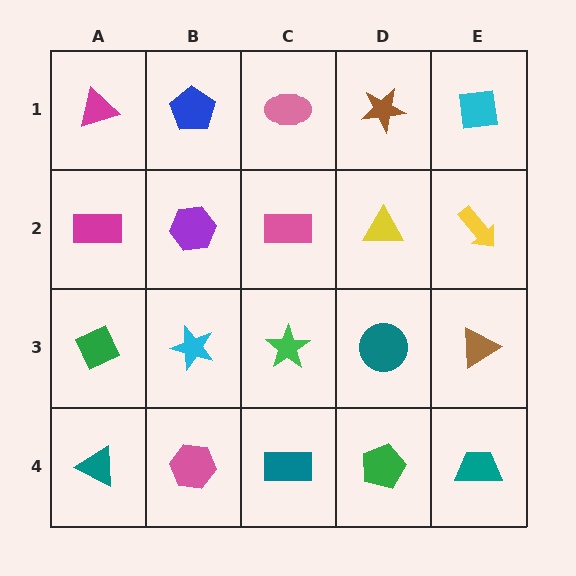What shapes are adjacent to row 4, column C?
A green star (row 3, column C), a pink hexagon (row 4, column B), a green pentagon (row 4, column D).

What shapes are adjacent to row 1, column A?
A magenta rectangle (row 2, column A), a blue pentagon (row 1, column B).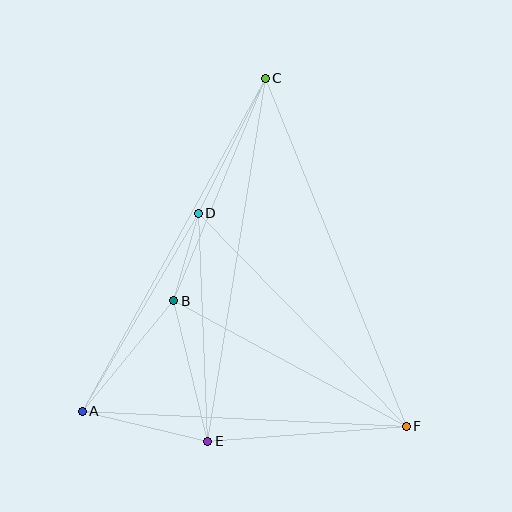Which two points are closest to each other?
Points B and D are closest to each other.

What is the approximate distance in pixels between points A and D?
The distance between A and D is approximately 230 pixels.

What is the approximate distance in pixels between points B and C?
The distance between B and C is approximately 241 pixels.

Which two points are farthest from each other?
Points A and C are farthest from each other.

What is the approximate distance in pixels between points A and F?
The distance between A and F is approximately 324 pixels.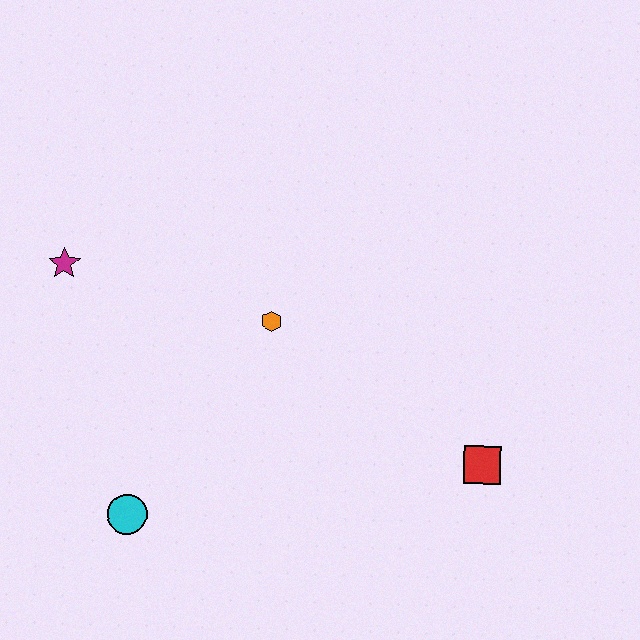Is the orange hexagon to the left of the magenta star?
No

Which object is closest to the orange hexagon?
The magenta star is closest to the orange hexagon.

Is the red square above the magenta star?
No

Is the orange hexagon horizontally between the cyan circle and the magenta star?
No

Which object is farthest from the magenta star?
The red square is farthest from the magenta star.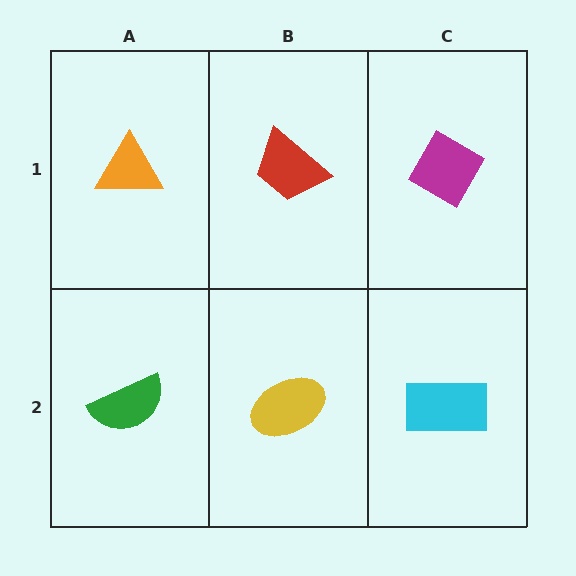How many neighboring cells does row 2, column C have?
2.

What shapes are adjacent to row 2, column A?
An orange triangle (row 1, column A), a yellow ellipse (row 2, column B).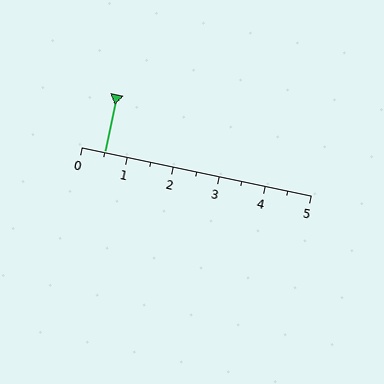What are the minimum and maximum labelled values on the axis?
The axis runs from 0 to 5.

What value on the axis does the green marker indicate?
The marker indicates approximately 0.5.